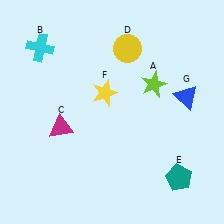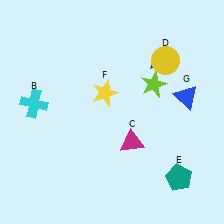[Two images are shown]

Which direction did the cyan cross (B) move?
The cyan cross (B) moved down.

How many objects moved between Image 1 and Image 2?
3 objects moved between the two images.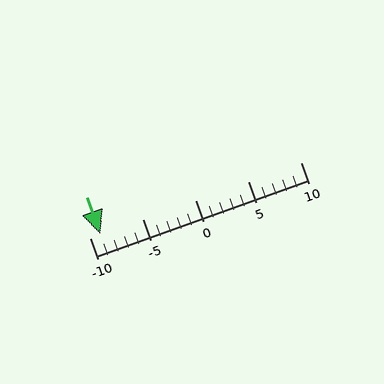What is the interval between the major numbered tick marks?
The major tick marks are spaced 5 units apart.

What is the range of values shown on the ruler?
The ruler shows values from -10 to 10.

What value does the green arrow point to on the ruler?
The green arrow points to approximately -9.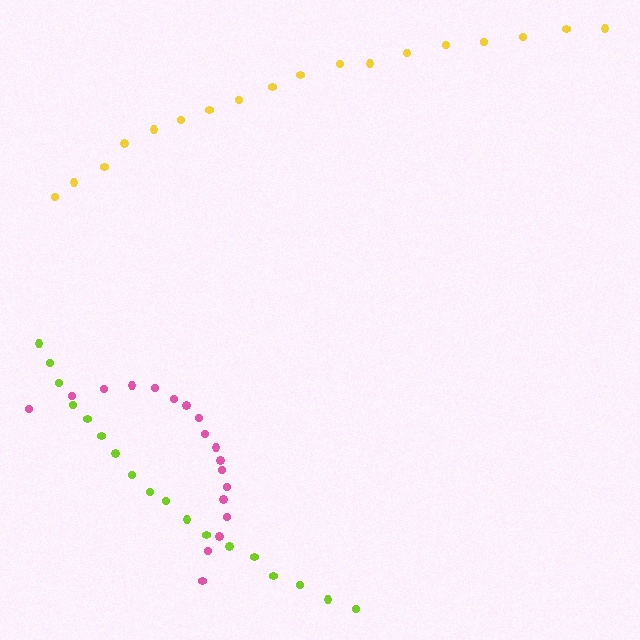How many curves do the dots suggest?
There are 3 distinct paths.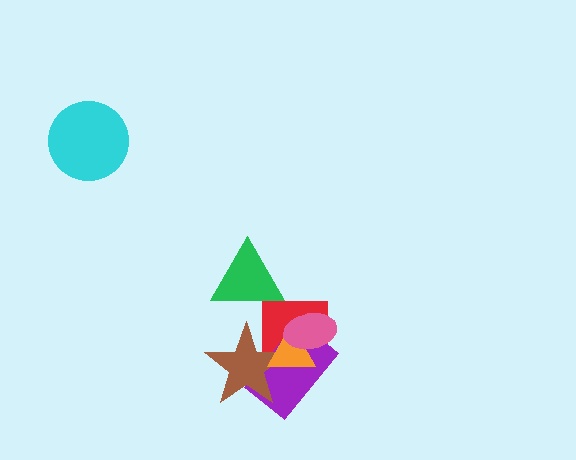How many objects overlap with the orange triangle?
4 objects overlap with the orange triangle.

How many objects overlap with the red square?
4 objects overlap with the red square.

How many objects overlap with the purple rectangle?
4 objects overlap with the purple rectangle.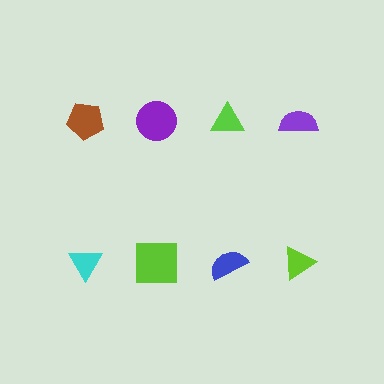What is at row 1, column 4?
A purple semicircle.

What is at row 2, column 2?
A lime square.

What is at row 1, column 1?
A brown pentagon.